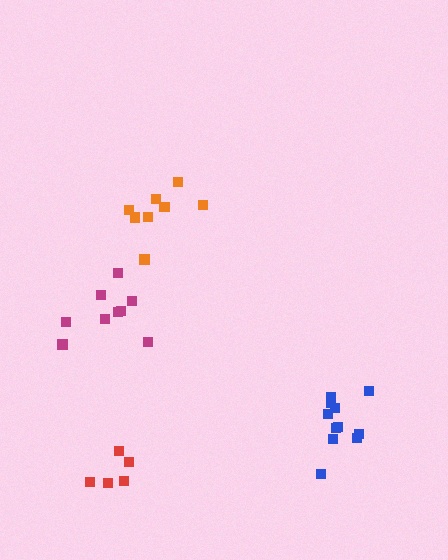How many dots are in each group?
Group 1: 8 dots, Group 2: 5 dots, Group 3: 9 dots, Group 4: 11 dots (33 total).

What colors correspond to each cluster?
The clusters are colored: orange, red, magenta, blue.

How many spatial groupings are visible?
There are 4 spatial groupings.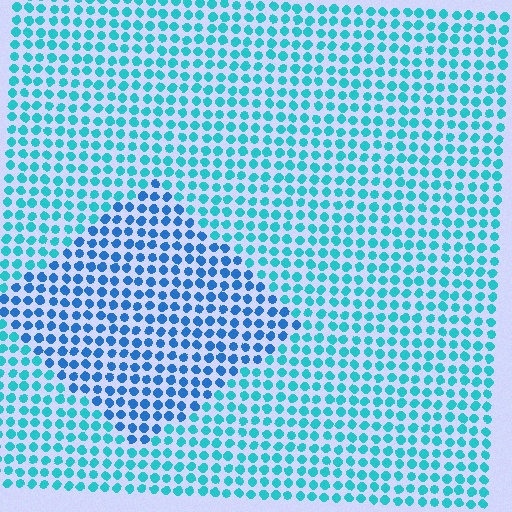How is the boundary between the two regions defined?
The boundary is defined purely by a slight shift in hue (about 30 degrees). Spacing, size, and orientation are identical on both sides.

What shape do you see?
I see a diamond.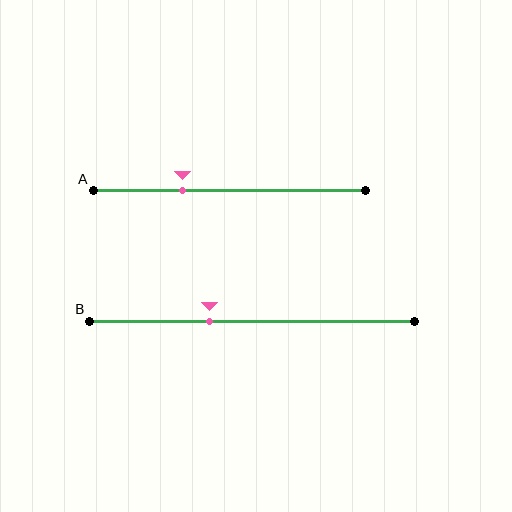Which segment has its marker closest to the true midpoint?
Segment B has its marker closest to the true midpoint.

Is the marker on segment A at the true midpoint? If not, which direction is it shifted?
No, the marker on segment A is shifted to the left by about 17% of the segment length.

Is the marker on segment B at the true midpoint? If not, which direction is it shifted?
No, the marker on segment B is shifted to the left by about 13% of the segment length.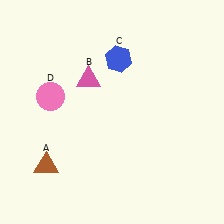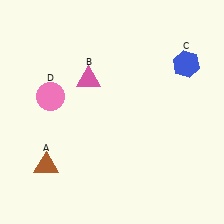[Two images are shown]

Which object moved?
The blue hexagon (C) moved right.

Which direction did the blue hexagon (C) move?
The blue hexagon (C) moved right.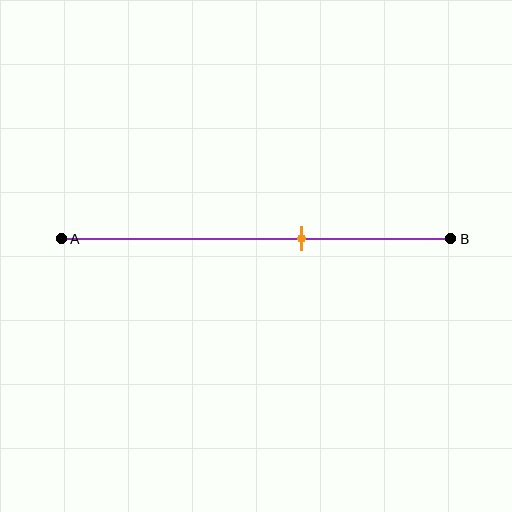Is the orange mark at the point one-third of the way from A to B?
No, the mark is at about 60% from A, not at the 33% one-third point.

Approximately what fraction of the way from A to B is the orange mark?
The orange mark is approximately 60% of the way from A to B.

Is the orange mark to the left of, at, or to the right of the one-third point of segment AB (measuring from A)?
The orange mark is to the right of the one-third point of segment AB.